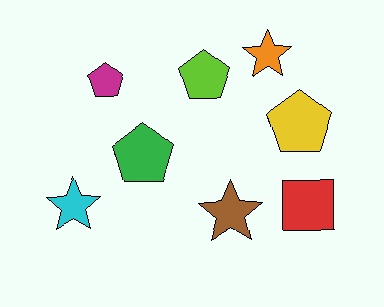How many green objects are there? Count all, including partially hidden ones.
There is 1 green object.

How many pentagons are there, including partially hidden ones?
There are 4 pentagons.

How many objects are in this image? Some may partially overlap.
There are 8 objects.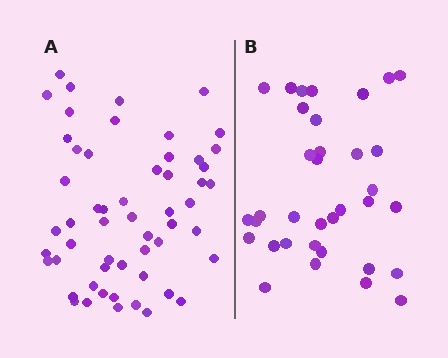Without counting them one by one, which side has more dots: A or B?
Region A (the left region) has more dots.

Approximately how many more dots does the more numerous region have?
Region A has approximately 20 more dots than region B.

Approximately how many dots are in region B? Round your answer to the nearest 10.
About 40 dots. (The exact count is 35, which rounds to 40.)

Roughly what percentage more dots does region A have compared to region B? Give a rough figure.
About 55% more.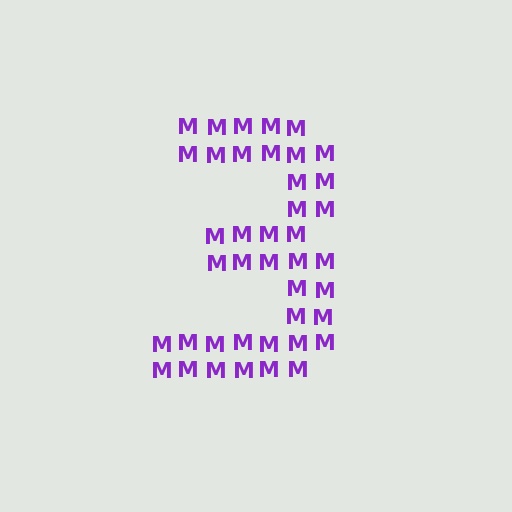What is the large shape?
The large shape is the digit 3.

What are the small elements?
The small elements are letter M's.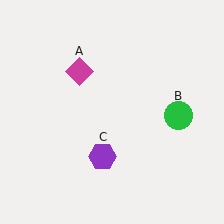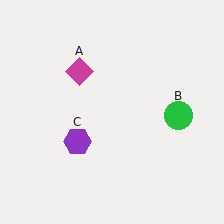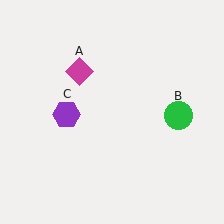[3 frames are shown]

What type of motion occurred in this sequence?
The purple hexagon (object C) rotated clockwise around the center of the scene.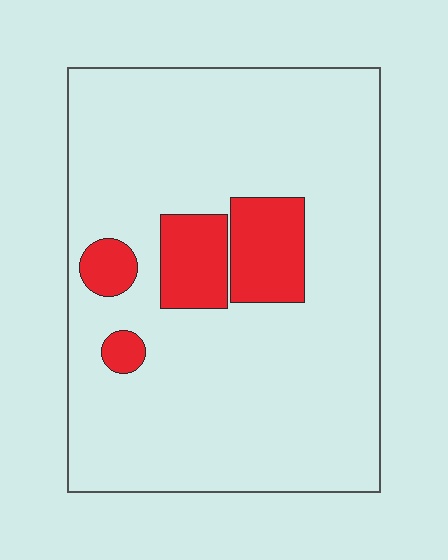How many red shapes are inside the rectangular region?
4.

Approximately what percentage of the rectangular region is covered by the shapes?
Approximately 15%.